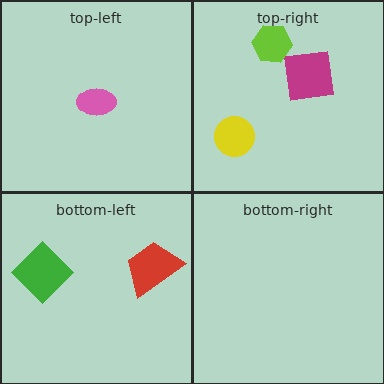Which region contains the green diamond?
The bottom-left region.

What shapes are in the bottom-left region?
The green diamond, the red trapezoid.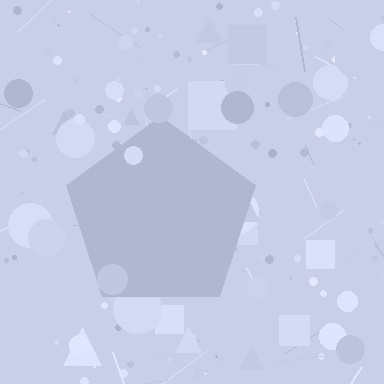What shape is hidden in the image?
A pentagon is hidden in the image.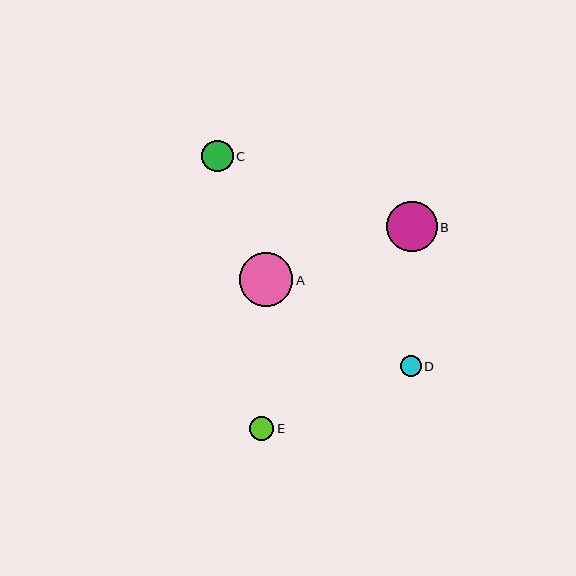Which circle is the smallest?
Circle D is the smallest with a size of approximately 21 pixels.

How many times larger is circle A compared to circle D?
Circle A is approximately 2.6 times the size of circle D.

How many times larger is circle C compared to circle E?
Circle C is approximately 1.3 times the size of circle E.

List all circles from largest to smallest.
From largest to smallest: A, B, C, E, D.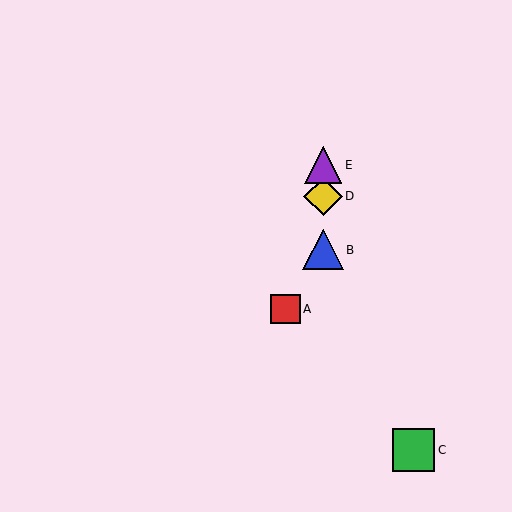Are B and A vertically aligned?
No, B is at x≈323 and A is at x≈285.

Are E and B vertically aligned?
Yes, both are at x≈323.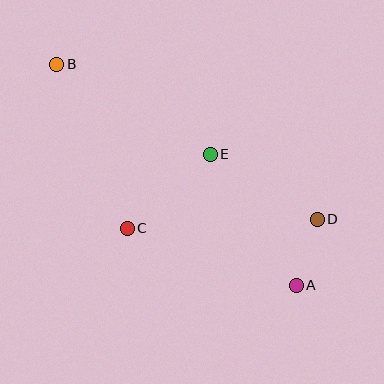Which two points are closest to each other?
Points A and D are closest to each other.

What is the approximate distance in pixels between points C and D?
The distance between C and D is approximately 190 pixels.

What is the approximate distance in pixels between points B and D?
The distance between B and D is approximately 303 pixels.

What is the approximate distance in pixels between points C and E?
The distance between C and E is approximately 111 pixels.